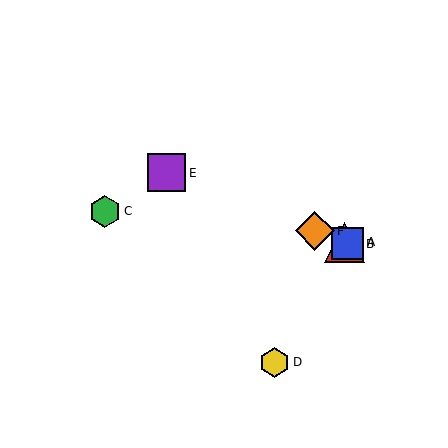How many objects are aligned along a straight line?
4 objects (A, B, E, F) are aligned along a straight line.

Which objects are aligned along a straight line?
Objects A, B, E, F are aligned along a straight line.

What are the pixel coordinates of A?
Object A is at (344, 242).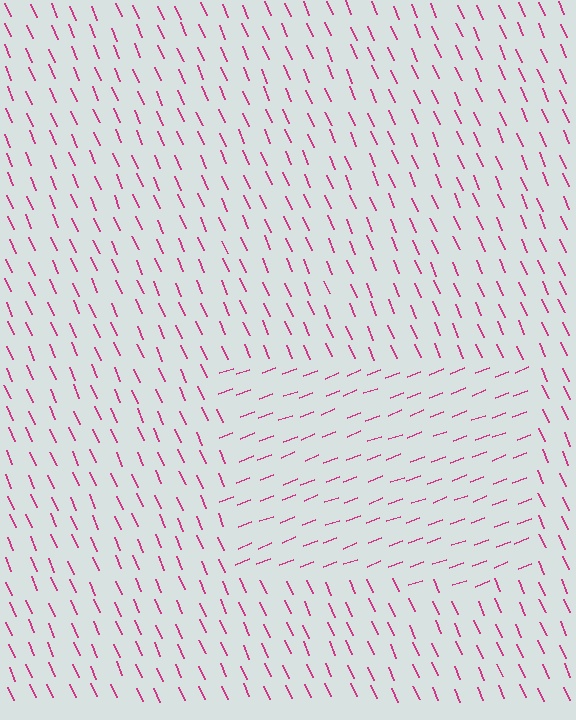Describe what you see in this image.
The image is filled with small magenta line segments. A rectangle region in the image has lines oriented differently from the surrounding lines, creating a visible texture boundary.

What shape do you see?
I see a rectangle.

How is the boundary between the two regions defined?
The boundary is defined purely by a change in line orientation (approximately 88 degrees difference). All lines are the same color and thickness.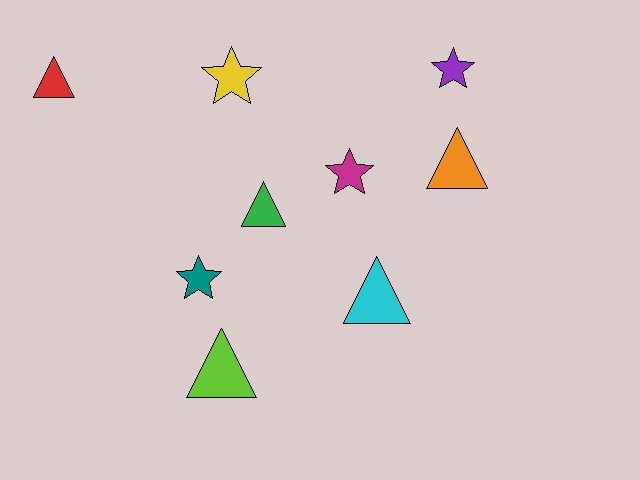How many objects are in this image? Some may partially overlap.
There are 9 objects.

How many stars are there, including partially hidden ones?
There are 4 stars.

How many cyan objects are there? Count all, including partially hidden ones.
There is 1 cyan object.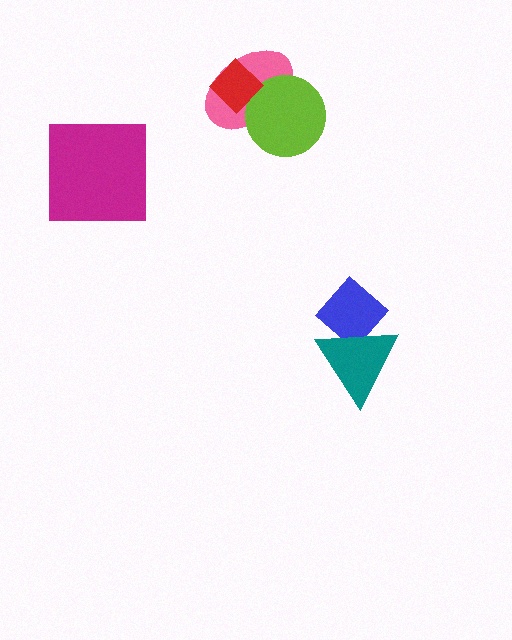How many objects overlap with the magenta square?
0 objects overlap with the magenta square.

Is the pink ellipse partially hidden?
Yes, it is partially covered by another shape.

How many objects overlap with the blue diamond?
1 object overlaps with the blue diamond.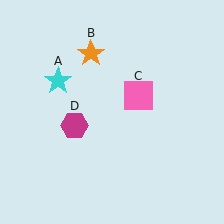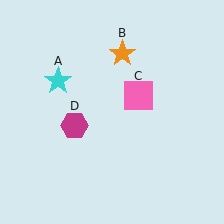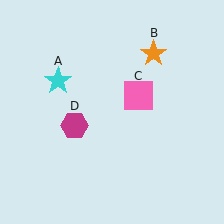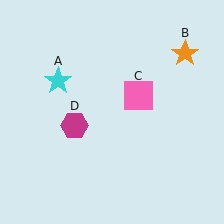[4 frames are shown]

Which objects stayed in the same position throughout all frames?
Cyan star (object A) and pink square (object C) and magenta hexagon (object D) remained stationary.